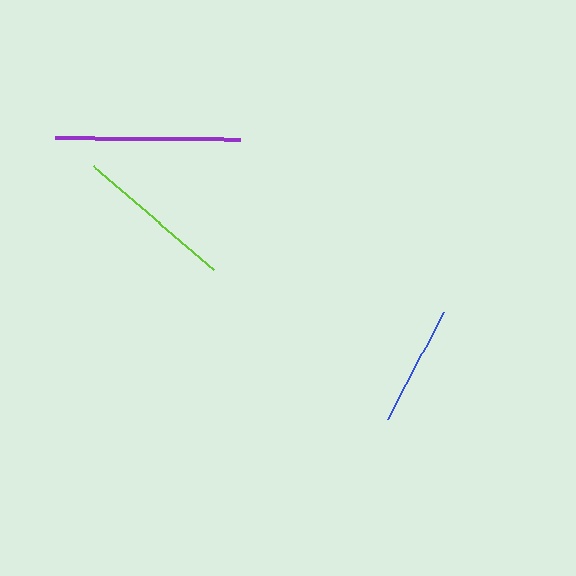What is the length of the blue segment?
The blue segment is approximately 120 pixels long.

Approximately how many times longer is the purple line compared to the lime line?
The purple line is approximately 1.2 times the length of the lime line.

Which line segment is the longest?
The purple line is the longest at approximately 185 pixels.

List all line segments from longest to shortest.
From longest to shortest: purple, lime, blue.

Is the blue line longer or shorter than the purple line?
The purple line is longer than the blue line.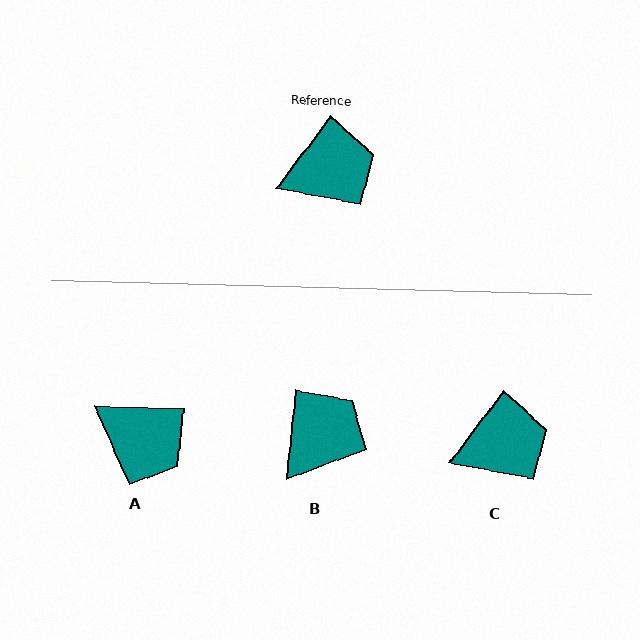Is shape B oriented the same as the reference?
No, it is off by about 32 degrees.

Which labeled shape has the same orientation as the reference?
C.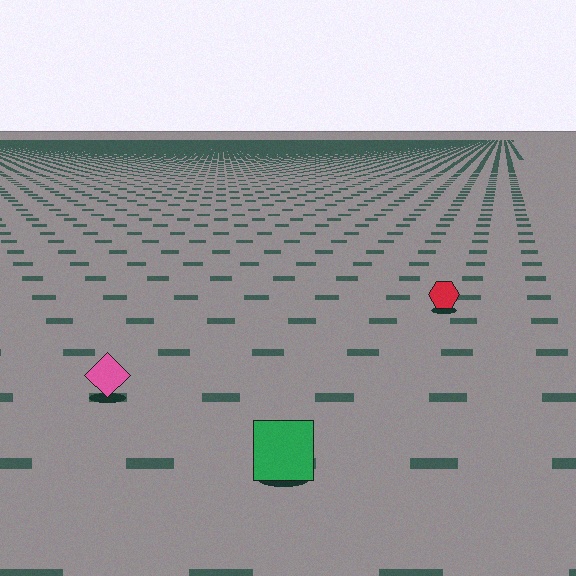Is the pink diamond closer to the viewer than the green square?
No. The green square is closer — you can tell from the texture gradient: the ground texture is coarser near it.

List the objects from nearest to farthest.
From nearest to farthest: the green square, the pink diamond, the red hexagon.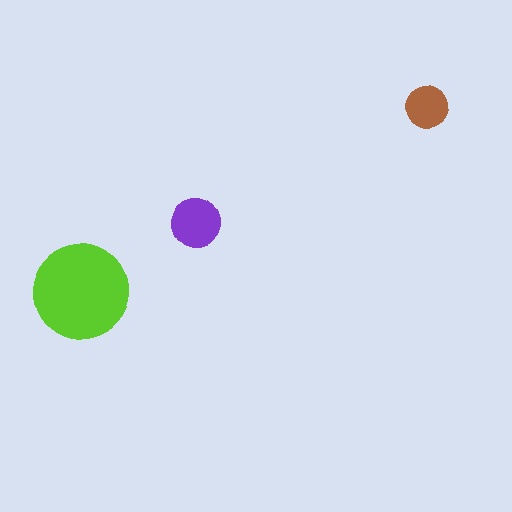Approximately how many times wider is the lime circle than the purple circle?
About 2 times wider.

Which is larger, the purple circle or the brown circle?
The purple one.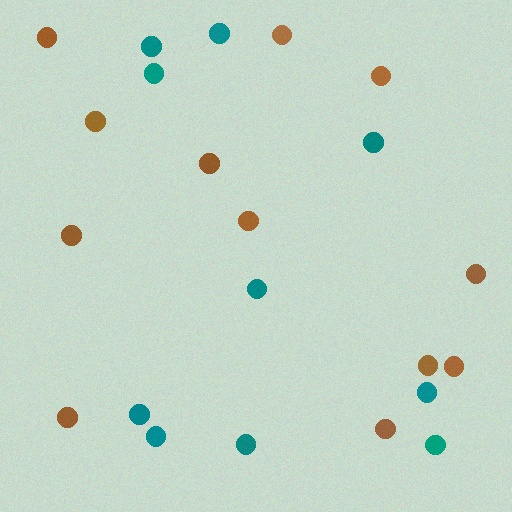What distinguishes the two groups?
There are 2 groups: one group of brown circles (12) and one group of teal circles (10).